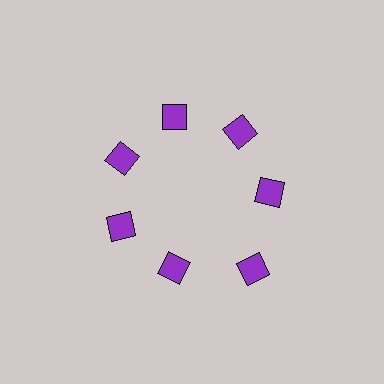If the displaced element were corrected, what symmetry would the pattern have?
It would have 7-fold rotational symmetry — the pattern would map onto itself every 51 degrees.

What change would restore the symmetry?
The symmetry would be restored by moving it inward, back onto the ring so that all 7 squares sit at equal angles and equal distance from the center.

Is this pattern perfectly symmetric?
No. The 7 purple squares are arranged in a ring, but one element near the 5 o'clock position is pushed outward from the center, breaking the 7-fold rotational symmetry.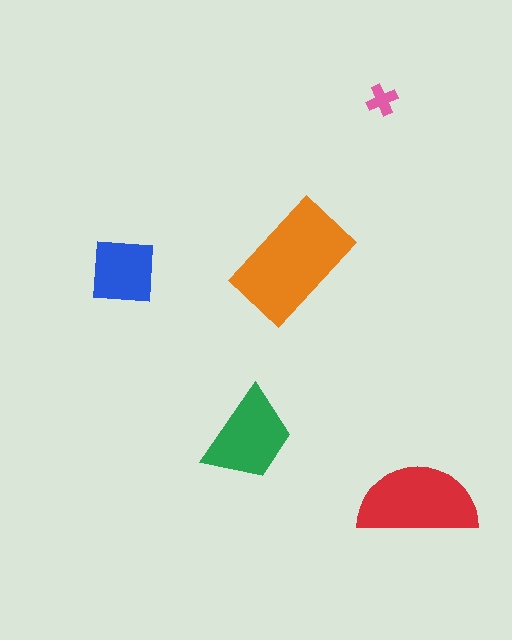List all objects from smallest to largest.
The pink cross, the blue square, the green trapezoid, the red semicircle, the orange rectangle.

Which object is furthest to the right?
The red semicircle is rightmost.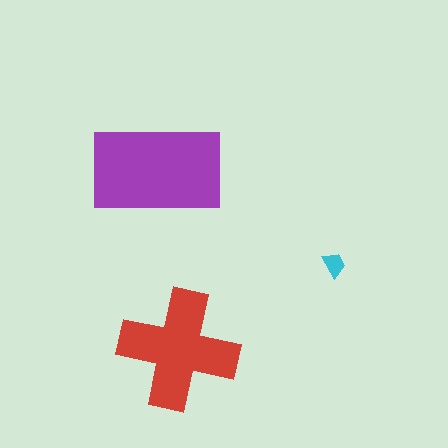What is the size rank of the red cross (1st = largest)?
2nd.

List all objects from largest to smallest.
The purple rectangle, the red cross, the cyan trapezoid.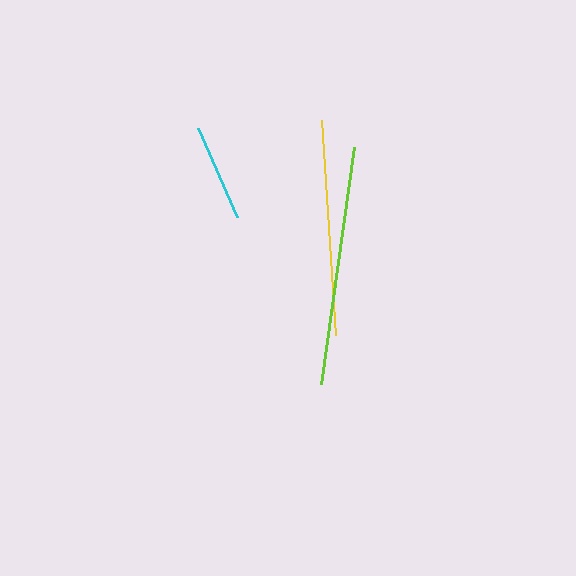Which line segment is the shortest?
The cyan line is the shortest at approximately 97 pixels.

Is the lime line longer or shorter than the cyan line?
The lime line is longer than the cyan line.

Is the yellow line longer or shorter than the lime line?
The lime line is longer than the yellow line.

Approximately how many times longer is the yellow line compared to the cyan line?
The yellow line is approximately 2.2 times the length of the cyan line.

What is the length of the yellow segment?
The yellow segment is approximately 215 pixels long.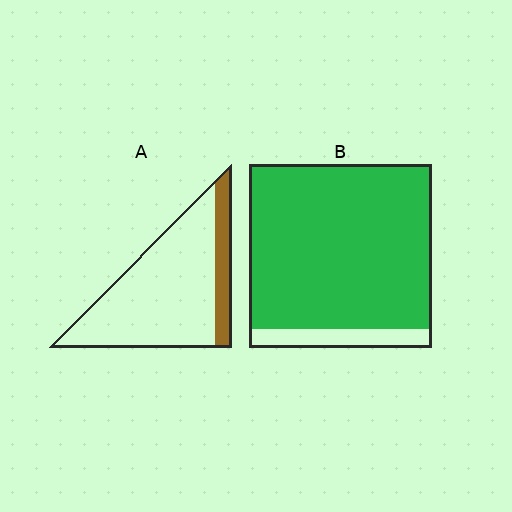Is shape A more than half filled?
No.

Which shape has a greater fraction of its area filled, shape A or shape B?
Shape B.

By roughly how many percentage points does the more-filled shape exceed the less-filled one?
By roughly 70 percentage points (B over A).